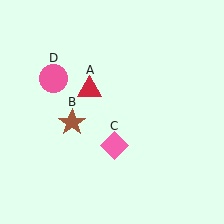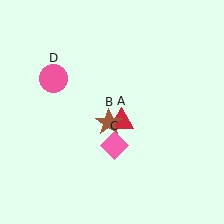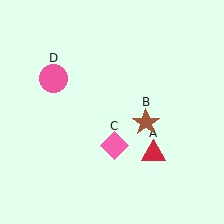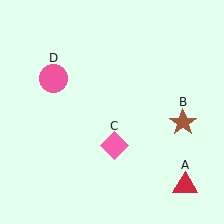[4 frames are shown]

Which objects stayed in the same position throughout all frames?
Pink diamond (object C) and pink circle (object D) remained stationary.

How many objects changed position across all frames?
2 objects changed position: red triangle (object A), brown star (object B).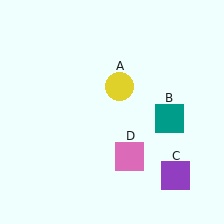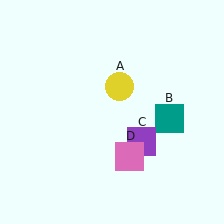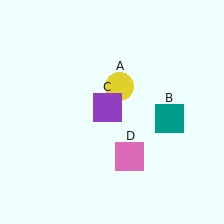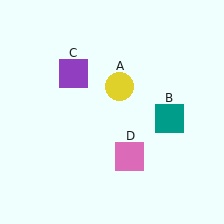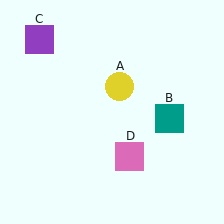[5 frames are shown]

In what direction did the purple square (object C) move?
The purple square (object C) moved up and to the left.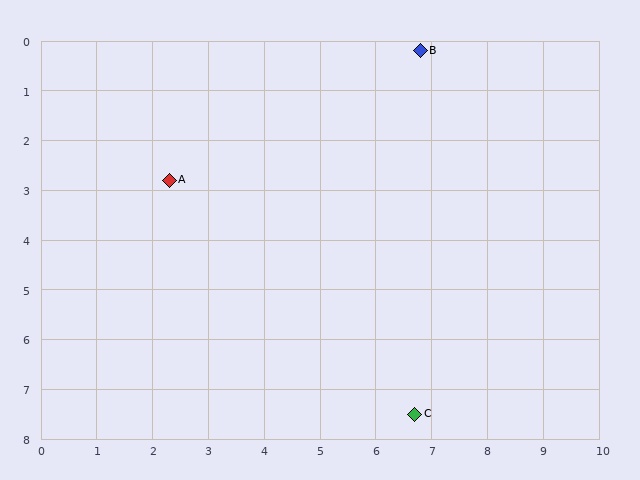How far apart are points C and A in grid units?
Points C and A are about 6.4 grid units apart.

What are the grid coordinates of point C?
Point C is at approximately (6.7, 7.5).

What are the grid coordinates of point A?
Point A is at approximately (2.3, 2.8).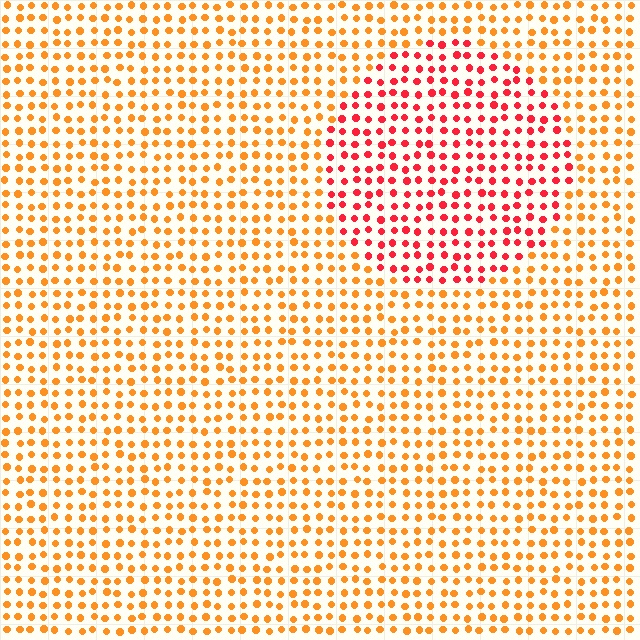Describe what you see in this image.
The image is filled with small orange elements in a uniform arrangement. A circle-shaped region is visible where the elements are tinted to a slightly different hue, forming a subtle color boundary.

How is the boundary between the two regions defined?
The boundary is defined purely by a slight shift in hue (about 38 degrees). Spacing, size, and orientation are identical on both sides.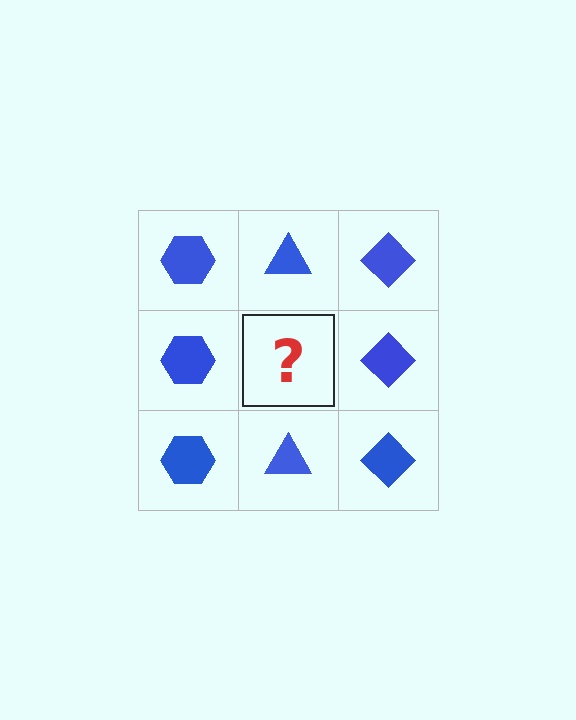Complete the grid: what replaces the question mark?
The question mark should be replaced with a blue triangle.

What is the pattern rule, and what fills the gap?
The rule is that each column has a consistent shape. The gap should be filled with a blue triangle.